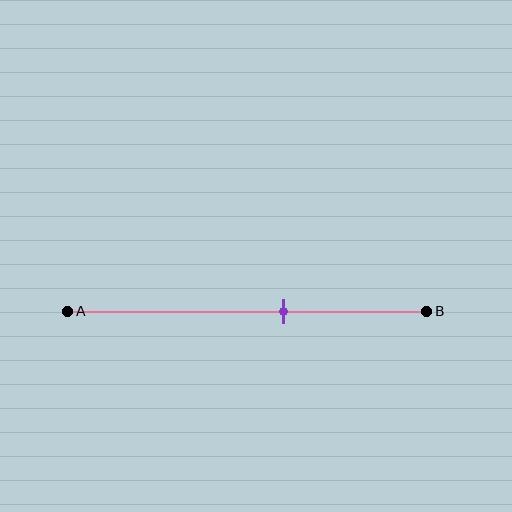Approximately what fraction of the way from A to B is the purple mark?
The purple mark is approximately 60% of the way from A to B.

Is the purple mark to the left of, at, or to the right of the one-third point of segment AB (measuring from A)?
The purple mark is to the right of the one-third point of segment AB.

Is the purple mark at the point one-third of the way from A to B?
No, the mark is at about 60% from A, not at the 33% one-third point.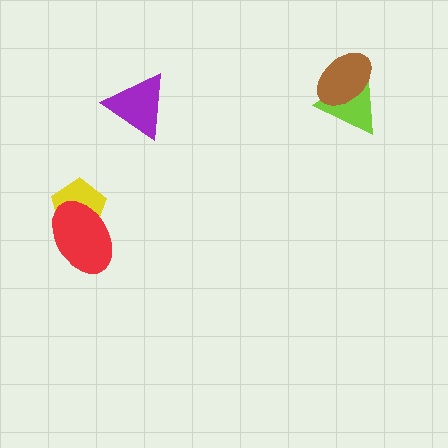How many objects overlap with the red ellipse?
1 object overlaps with the red ellipse.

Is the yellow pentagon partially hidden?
Yes, it is partially covered by another shape.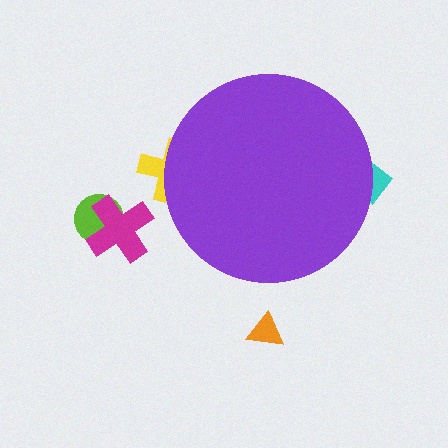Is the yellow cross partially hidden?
Yes, the yellow cross is partially hidden behind the purple circle.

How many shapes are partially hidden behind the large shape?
2 shapes are partially hidden.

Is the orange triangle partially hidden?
No, the orange triangle is fully visible.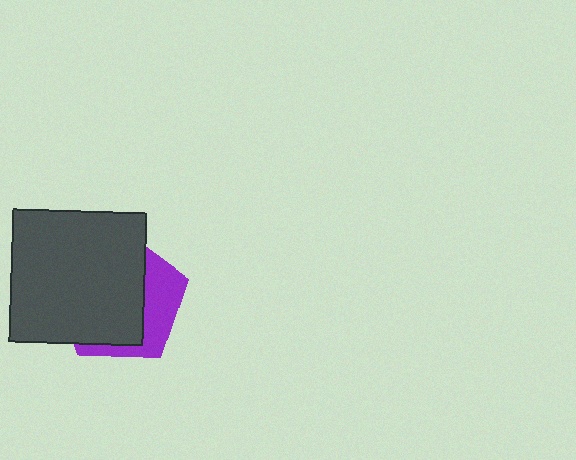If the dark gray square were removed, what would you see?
You would see the complete purple pentagon.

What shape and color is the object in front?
The object in front is a dark gray square.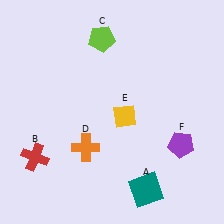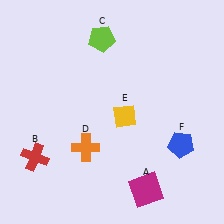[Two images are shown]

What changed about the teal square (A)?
In Image 1, A is teal. In Image 2, it changed to magenta.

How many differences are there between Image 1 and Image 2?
There are 2 differences between the two images.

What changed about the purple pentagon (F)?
In Image 1, F is purple. In Image 2, it changed to blue.